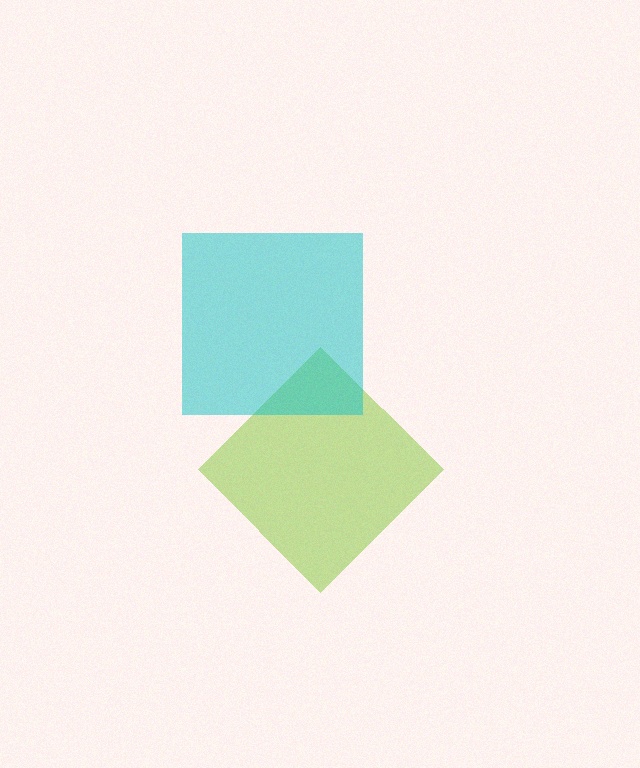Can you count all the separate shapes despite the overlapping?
Yes, there are 2 separate shapes.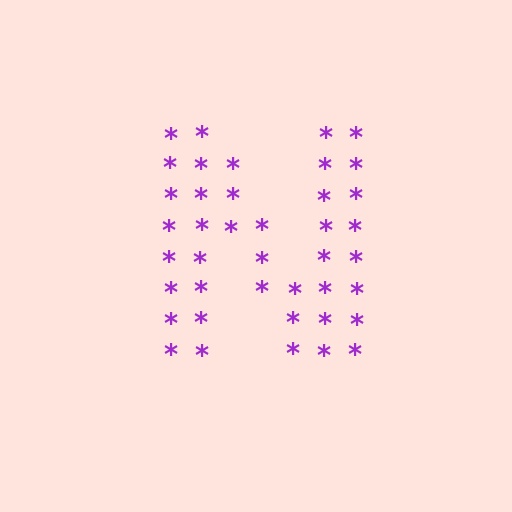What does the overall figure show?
The overall figure shows the letter N.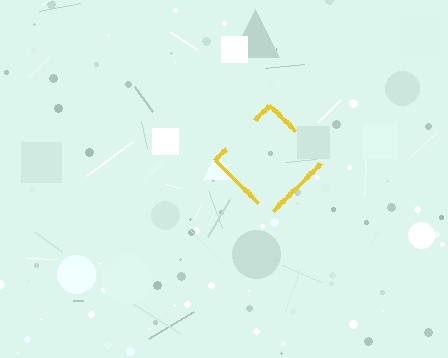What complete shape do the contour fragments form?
The contour fragments form a diamond.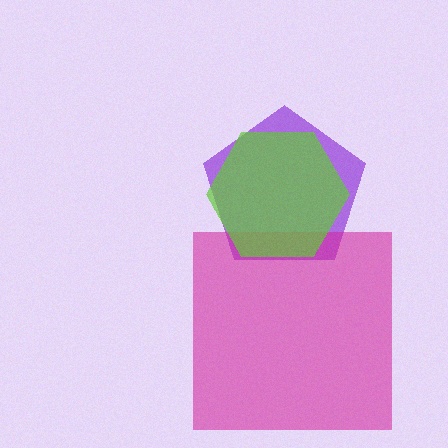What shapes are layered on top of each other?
The layered shapes are: a purple pentagon, a magenta square, a lime hexagon.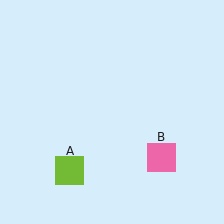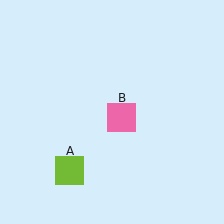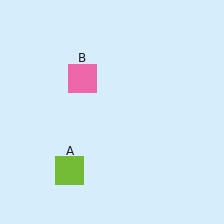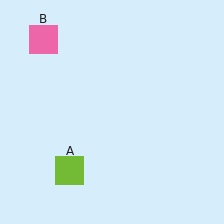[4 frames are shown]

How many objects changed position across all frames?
1 object changed position: pink square (object B).